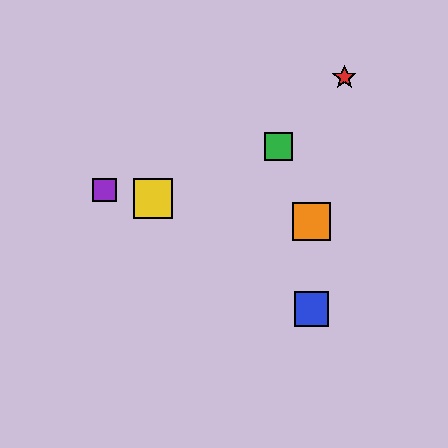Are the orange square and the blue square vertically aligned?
Yes, both are at x≈311.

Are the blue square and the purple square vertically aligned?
No, the blue square is at x≈311 and the purple square is at x≈105.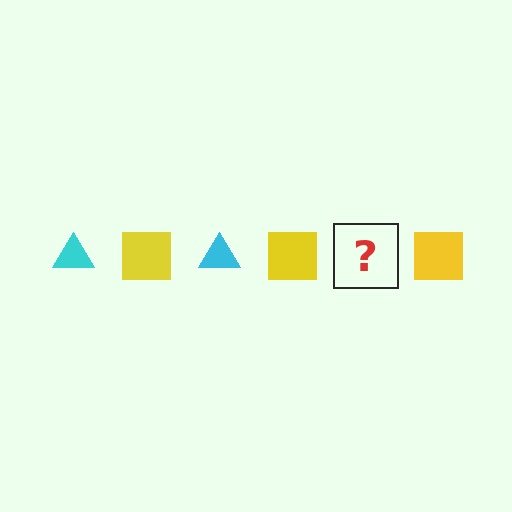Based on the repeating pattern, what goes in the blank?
The blank should be a cyan triangle.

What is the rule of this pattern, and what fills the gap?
The rule is that the pattern alternates between cyan triangle and yellow square. The gap should be filled with a cyan triangle.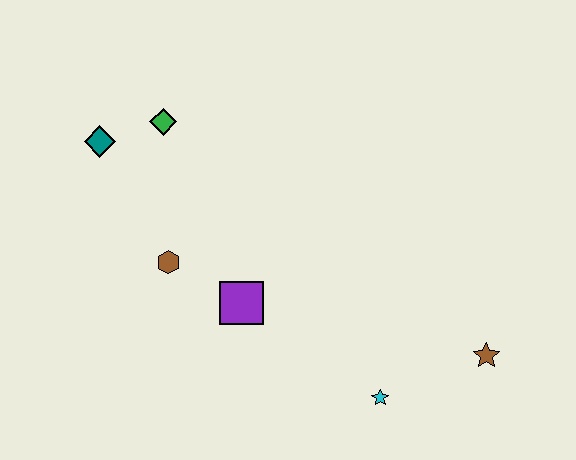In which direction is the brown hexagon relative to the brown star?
The brown hexagon is to the left of the brown star.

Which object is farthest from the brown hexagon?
The brown star is farthest from the brown hexagon.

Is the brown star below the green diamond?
Yes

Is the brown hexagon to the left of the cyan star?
Yes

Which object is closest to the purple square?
The brown hexagon is closest to the purple square.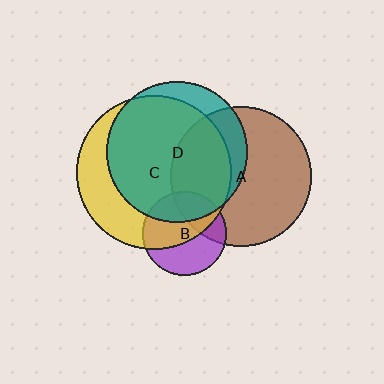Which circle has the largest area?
Circle C (yellow).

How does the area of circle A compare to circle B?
Approximately 2.8 times.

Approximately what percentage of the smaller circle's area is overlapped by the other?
Approximately 30%.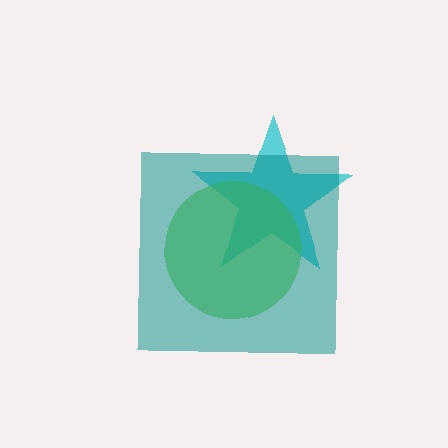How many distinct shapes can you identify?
There are 3 distinct shapes: a cyan star, a lime circle, a teal square.